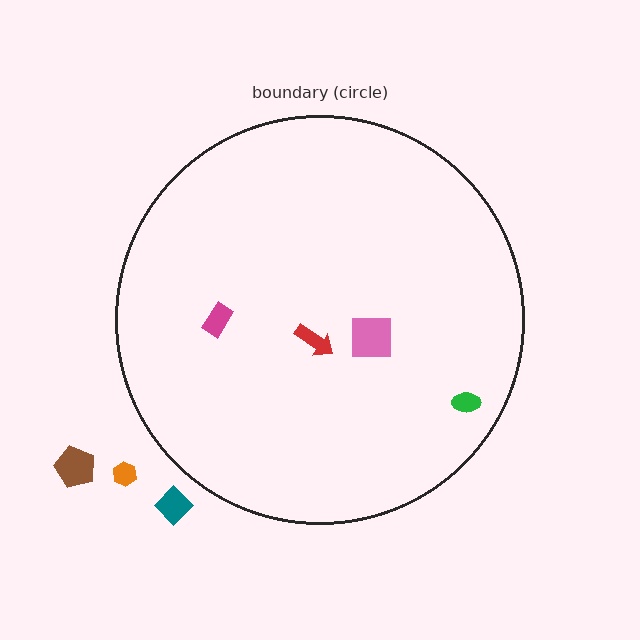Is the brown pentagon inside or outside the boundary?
Outside.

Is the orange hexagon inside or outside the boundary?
Outside.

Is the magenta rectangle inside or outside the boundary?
Inside.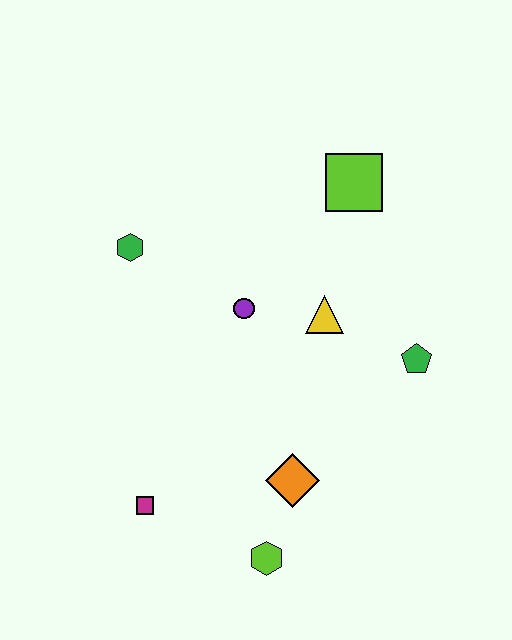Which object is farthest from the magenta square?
The lime square is farthest from the magenta square.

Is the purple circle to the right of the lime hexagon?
No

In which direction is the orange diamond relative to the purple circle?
The orange diamond is below the purple circle.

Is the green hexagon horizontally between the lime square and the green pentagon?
No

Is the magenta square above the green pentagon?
No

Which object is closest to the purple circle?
The yellow triangle is closest to the purple circle.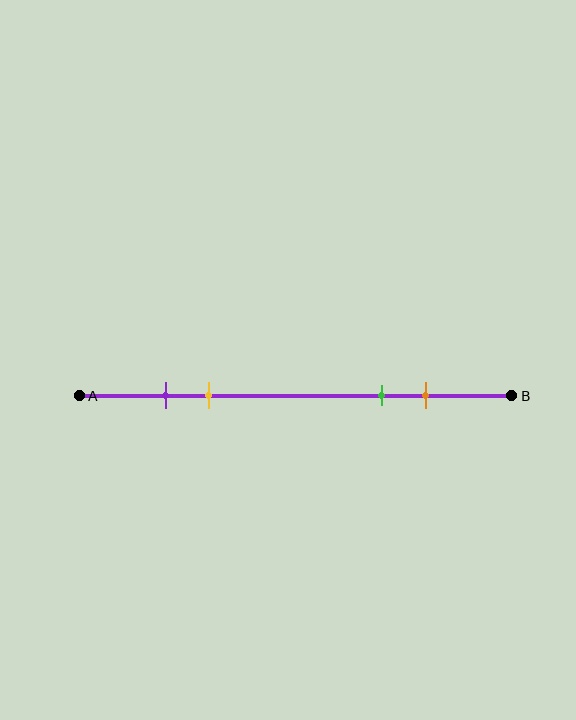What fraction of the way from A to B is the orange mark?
The orange mark is approximately 80% (0.8) of the way from A to B.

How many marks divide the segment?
There are 4 marks dividing the segment.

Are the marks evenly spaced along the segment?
No, the marks are not evenly spaced.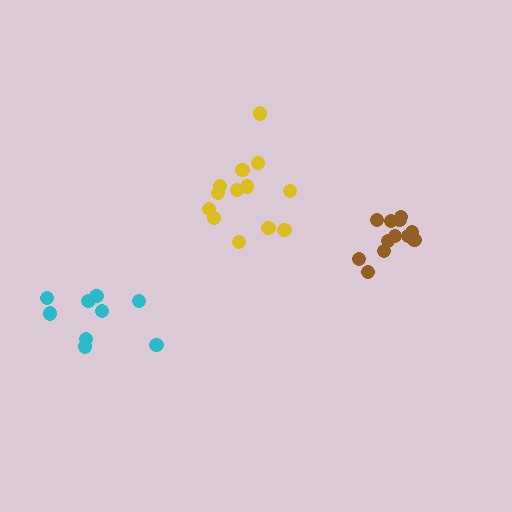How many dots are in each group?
Group 1: 9 dots, Group 2: 13 dots, Group 3: 13 dots (35 total).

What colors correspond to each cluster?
The clusters are colored: cyan, brown, yellow.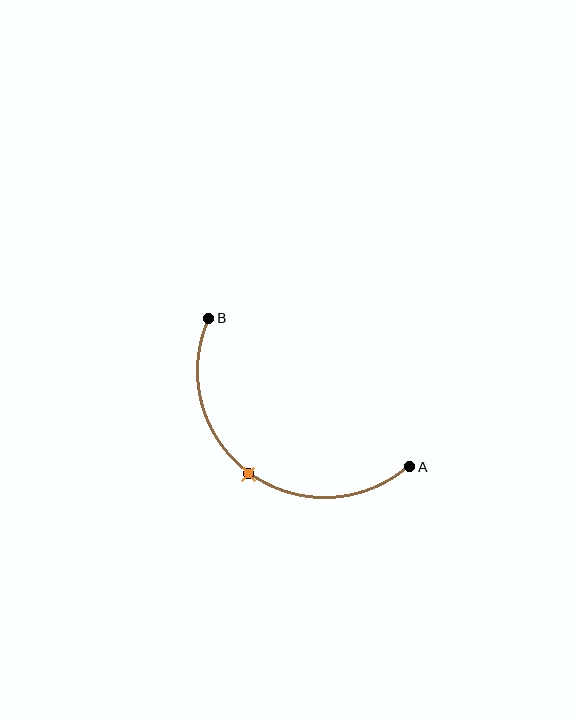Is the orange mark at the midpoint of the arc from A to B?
Yes. The orange mark lies on the arc at equal arc-length from both A and B — it is the arc midpoint.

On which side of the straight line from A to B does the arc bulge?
The arc bulges below and to the left of the straight line connecting A and B.